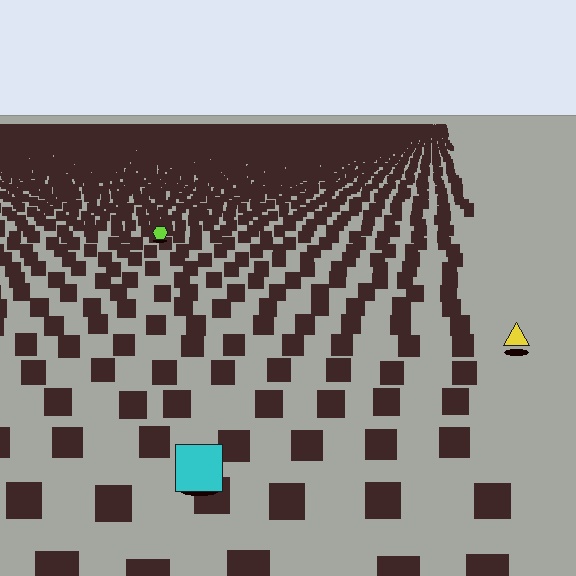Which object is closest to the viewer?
The cyan square is closest. The texture marks near it are larger and more spread out.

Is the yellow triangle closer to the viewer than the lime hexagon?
Yes. The yellow triangle is closer — you can tell from the texture gradient: the ground texture is coarser near it.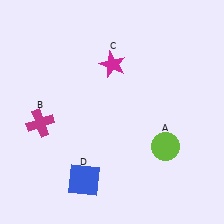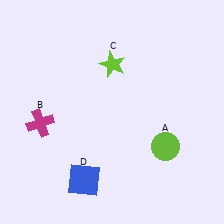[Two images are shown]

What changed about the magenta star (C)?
In Image 1, C is magenta. In Image 2, it changed to lime.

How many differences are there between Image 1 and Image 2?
There is 1 difference between the two images.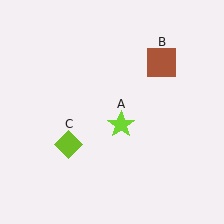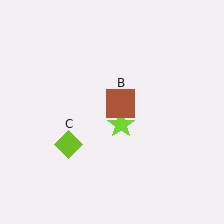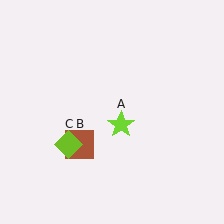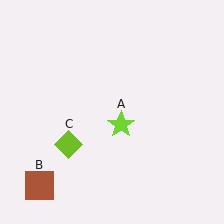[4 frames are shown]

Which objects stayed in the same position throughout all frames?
Lime star (object A) and lime diamond (object C) remained stationary.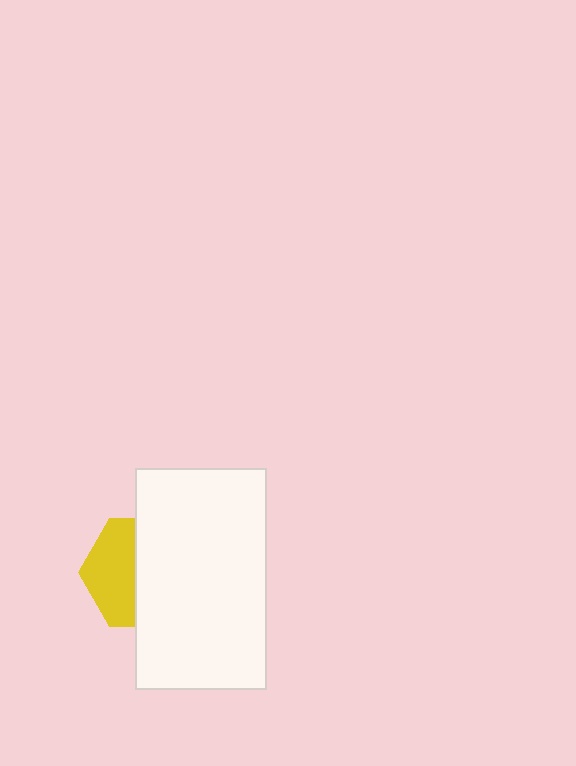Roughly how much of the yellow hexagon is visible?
A small part of it is visible (roughly 44%).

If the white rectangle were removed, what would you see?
You would see the complete yellow hexagon.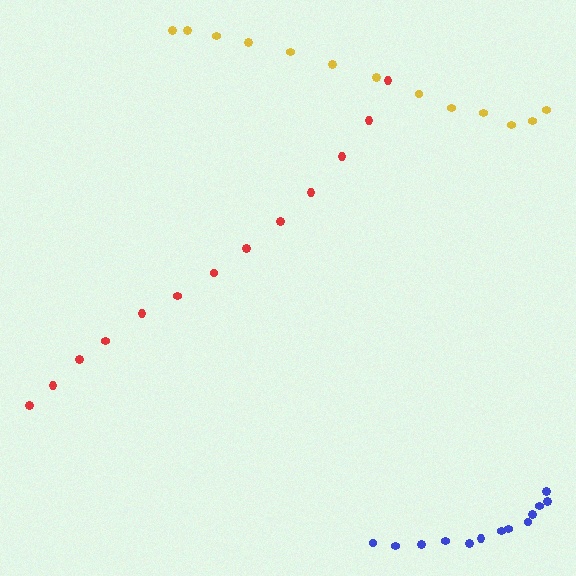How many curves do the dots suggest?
There are 3 distinct paths.